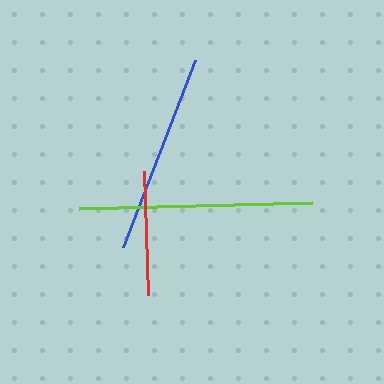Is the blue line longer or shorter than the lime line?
The lime line is longer than the blue line.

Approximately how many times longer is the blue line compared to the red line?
The blue line is approximately 1.6 times the length of the red line.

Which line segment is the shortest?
The red line is the shortest at approximately 124 pixels.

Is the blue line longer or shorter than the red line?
The blue line is longer than the red line.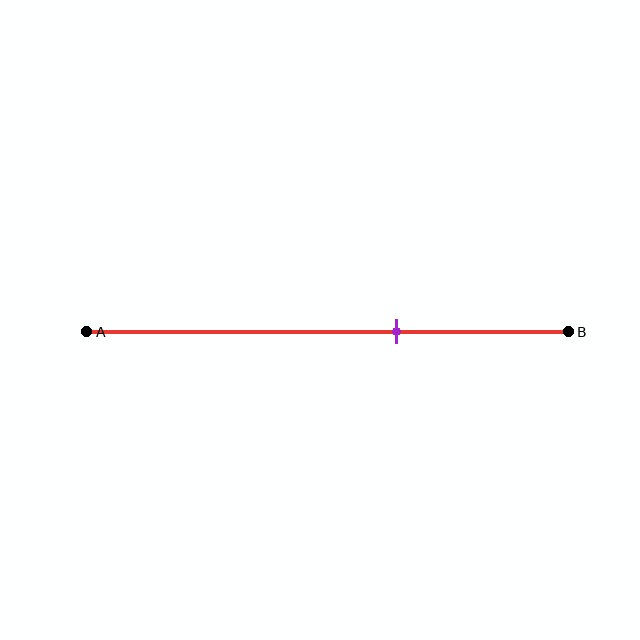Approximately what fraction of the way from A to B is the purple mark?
The purple mark is approximately 65% of the way from A to B.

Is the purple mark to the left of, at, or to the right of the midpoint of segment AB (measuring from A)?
The purple mark is to the right of the midpoint of segment AB.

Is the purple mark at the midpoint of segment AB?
No, the mark is at about 65% from A, not at the 50% midpoint.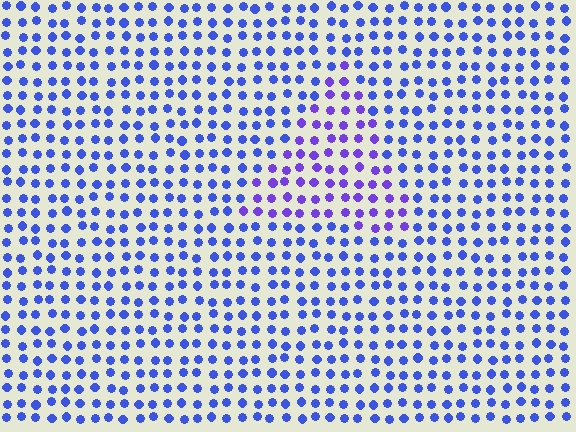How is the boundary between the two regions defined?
The boundary is defined purely by a slight shift in hue (about 30 degrees). Spacing, size, and orientation are identical on both sides.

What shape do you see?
I see a triangle.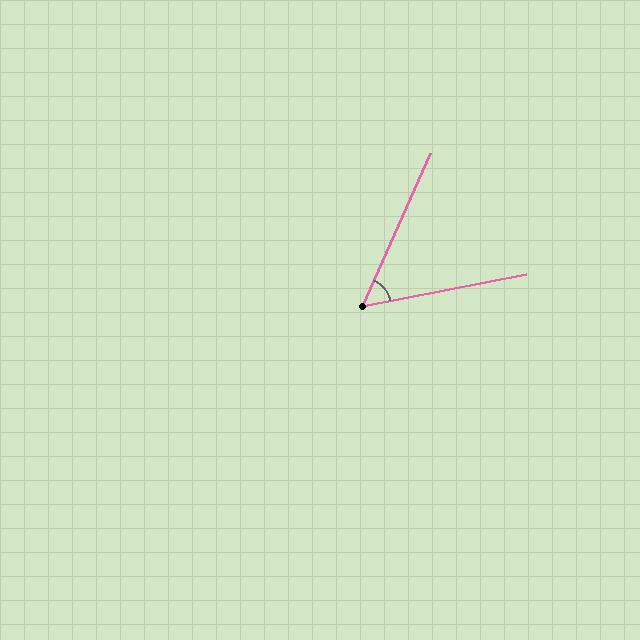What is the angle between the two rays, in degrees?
Approximately 55 degrees.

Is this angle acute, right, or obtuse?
It is acute.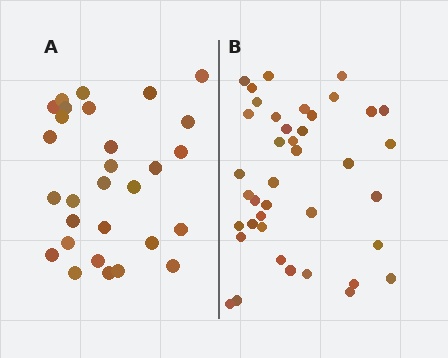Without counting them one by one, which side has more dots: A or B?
Region B (the right region) has more dots.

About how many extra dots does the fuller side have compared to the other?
Region B has roughly 12 or so more dots than region A.